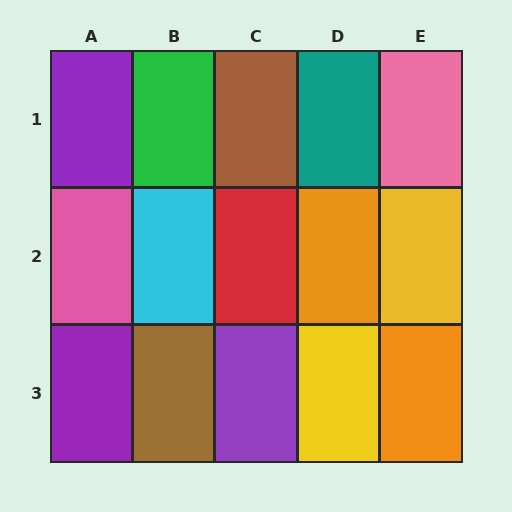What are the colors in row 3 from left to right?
Purple, brown, purple, yellow, orange.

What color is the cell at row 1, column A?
Purple.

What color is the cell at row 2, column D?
Orange.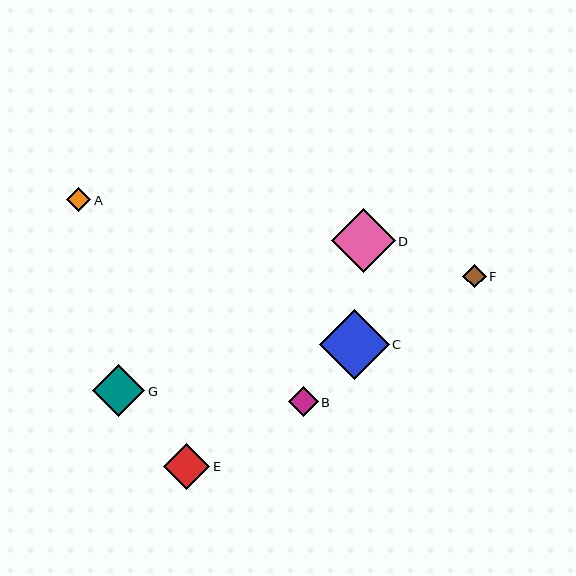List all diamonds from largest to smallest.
From largest to smallest: C, D, G, E, B, A, F.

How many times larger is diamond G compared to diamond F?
Diamond G is approximately 2.2 times the size of diamond F.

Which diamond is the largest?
Diamond C is the largest with a size of approximately 70 pixels.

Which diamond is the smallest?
Diamond F is the smallest with a size of approximately 23 pixels.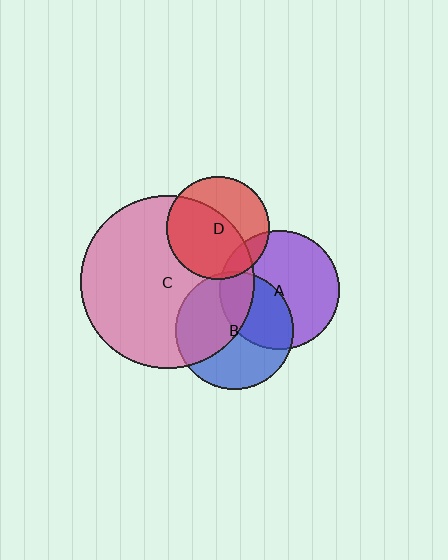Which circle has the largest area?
Circle C (pink).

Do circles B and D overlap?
Yes.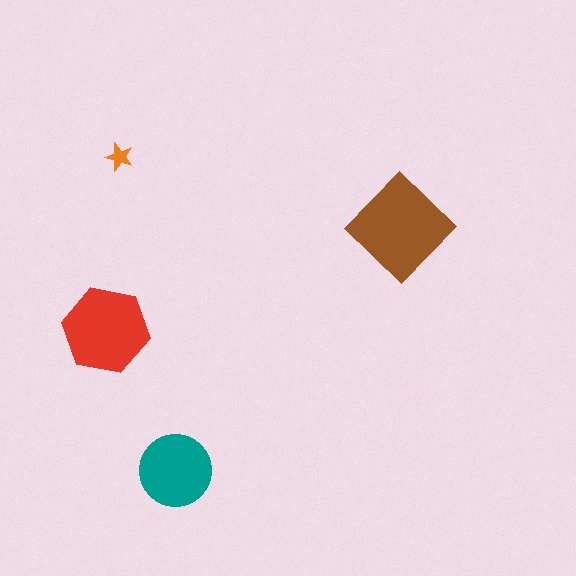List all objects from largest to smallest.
The brown diamond, the red hexagon, the teal circle, the orange star.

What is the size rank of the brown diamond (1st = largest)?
1st.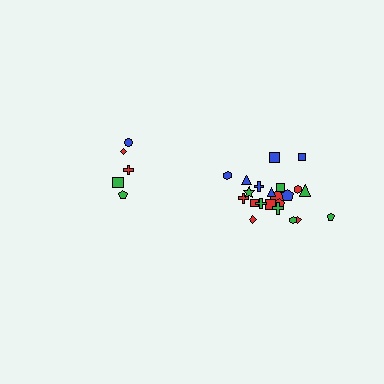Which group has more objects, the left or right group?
The right group.